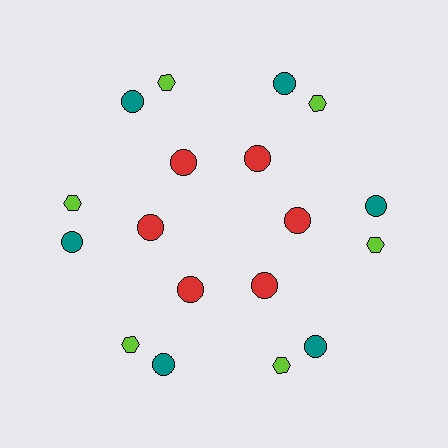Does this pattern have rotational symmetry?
Yes, this pattern has 6-fold rotational symmetry. It looks the same after rotating 60 degrees around the center.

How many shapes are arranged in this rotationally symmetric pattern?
There are 18 shapes, arranged in 6 groups of 3.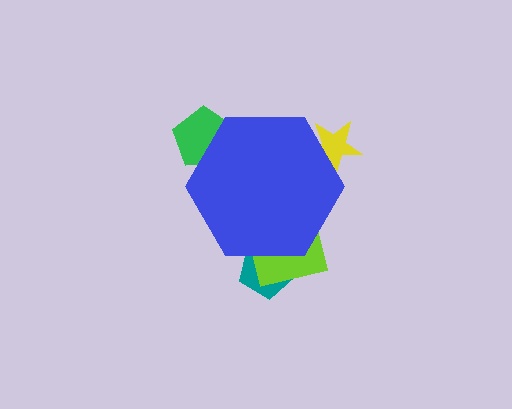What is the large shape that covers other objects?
A blue hexagon.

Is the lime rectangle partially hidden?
Yes, the lime rectangle is partially hidden behind the blue hexagon.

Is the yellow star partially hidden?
Yes, the yellow star is partially hidden behind the blue hexagon.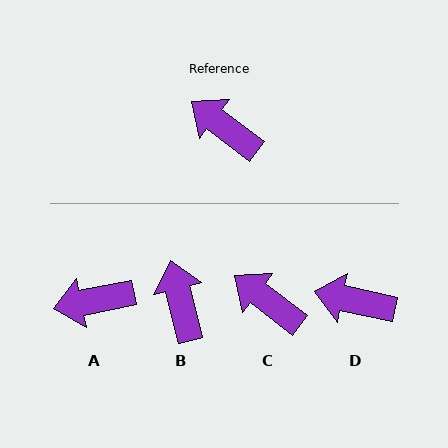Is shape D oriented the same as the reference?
No, it is off by about 25 degrees.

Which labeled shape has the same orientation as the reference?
C.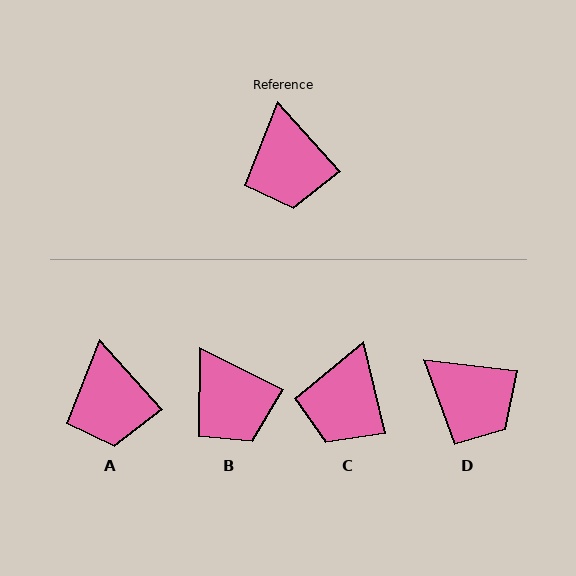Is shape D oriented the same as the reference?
No, it is off by about 41 degrees.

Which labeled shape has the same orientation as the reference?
A.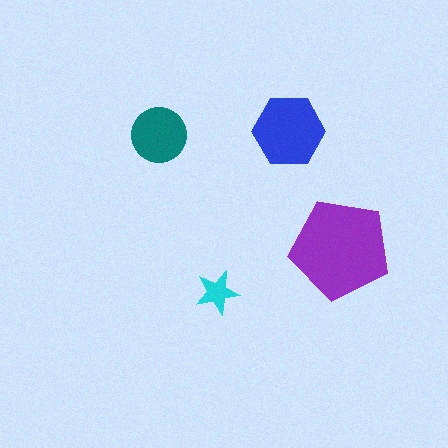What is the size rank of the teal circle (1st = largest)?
3rd.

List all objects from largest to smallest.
The purple pentagon, the blue hexagon, the teal circle, the cyan star.